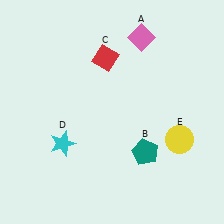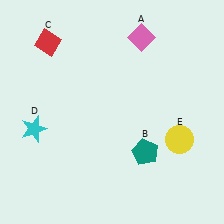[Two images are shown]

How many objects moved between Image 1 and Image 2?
2 objects moved between the two images.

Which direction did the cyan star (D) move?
The cyan star (D) moved left.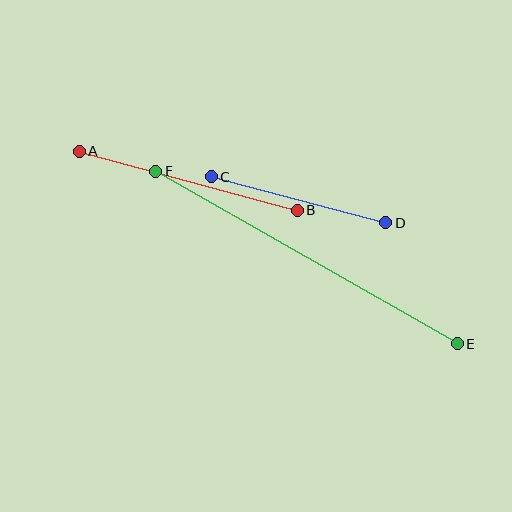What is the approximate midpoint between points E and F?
The midpoint is at approximately (306, 258) pixels.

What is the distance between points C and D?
The distance is approximately 180 pixels.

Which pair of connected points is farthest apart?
Points E and F are farthest apart.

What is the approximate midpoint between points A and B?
The midpoint is at approximately (188, 181) pixels.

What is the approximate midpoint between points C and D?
The midpoint is at approximately (298, 200) pixels.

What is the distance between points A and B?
The distance is approximately 226 pixels.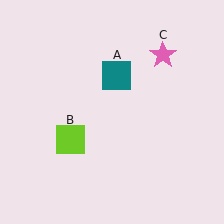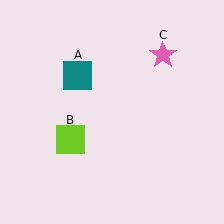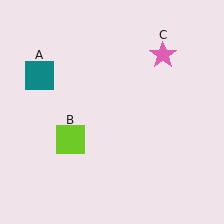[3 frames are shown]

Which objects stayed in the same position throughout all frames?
Lime square (object B) and pink star (object C) remained stationary.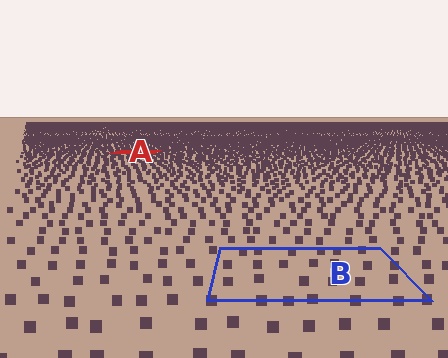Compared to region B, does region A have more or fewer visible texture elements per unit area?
Region A has more texture elements per unit area — they are packed more densely because it is farther away.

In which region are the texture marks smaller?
The texture marks are smaller in region A, because it is farther away.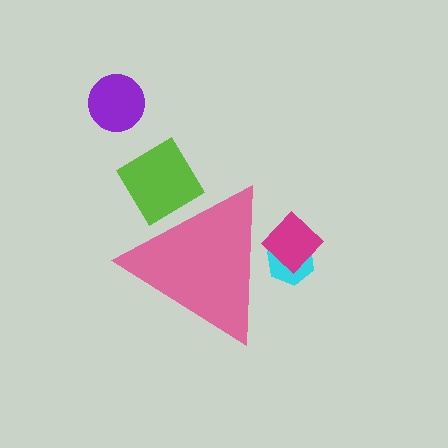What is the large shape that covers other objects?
A pink triangle.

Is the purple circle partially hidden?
No, the purple circle is fully visible.